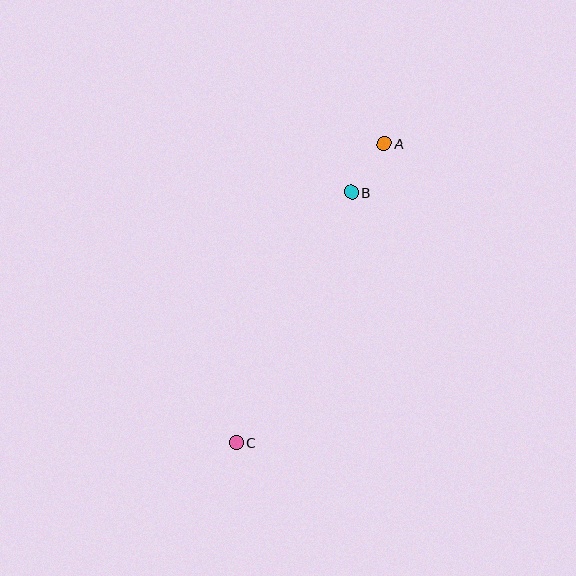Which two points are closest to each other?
Points A and B are closest to each other.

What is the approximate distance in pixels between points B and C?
The distance between B and C is approximately 275 pixels.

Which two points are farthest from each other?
Points A and C are farthest from each other.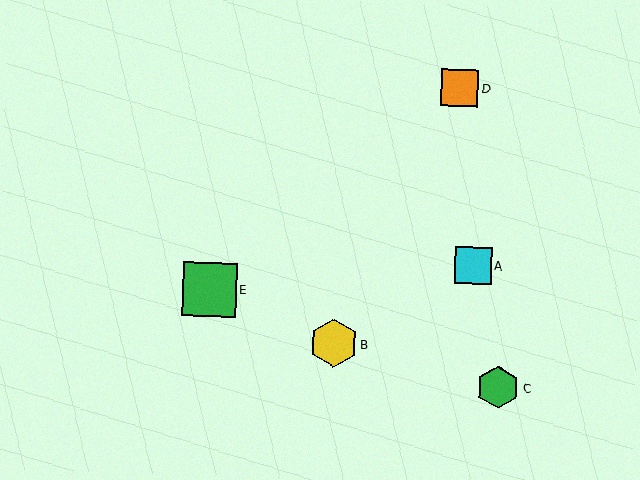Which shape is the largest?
The green square (labeled E) is the largest.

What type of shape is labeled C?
Shape C is a green hexagon.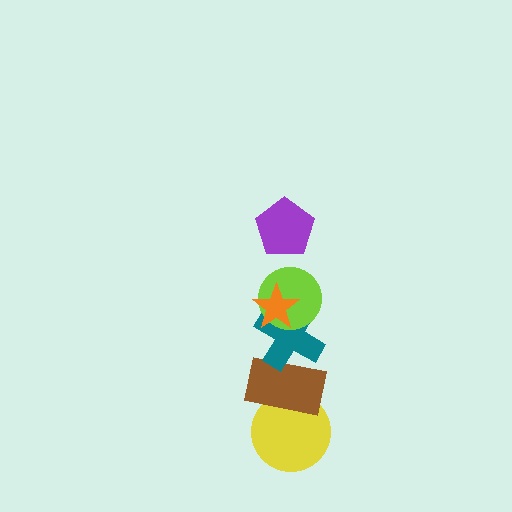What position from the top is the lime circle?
The lime circle is 3rd from the top.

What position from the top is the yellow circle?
The yellow circle is 6th from the top.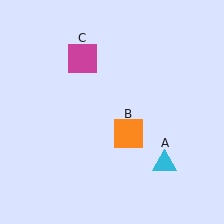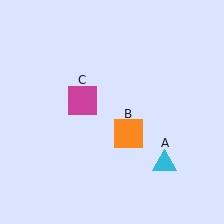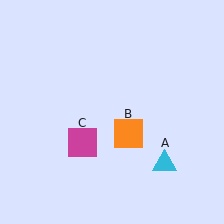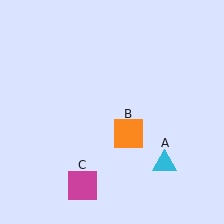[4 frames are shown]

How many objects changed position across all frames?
1 object changed position: magenta square (object C).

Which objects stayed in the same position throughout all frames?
Cyan triangle (object A) and orange square (object B) remained stationary.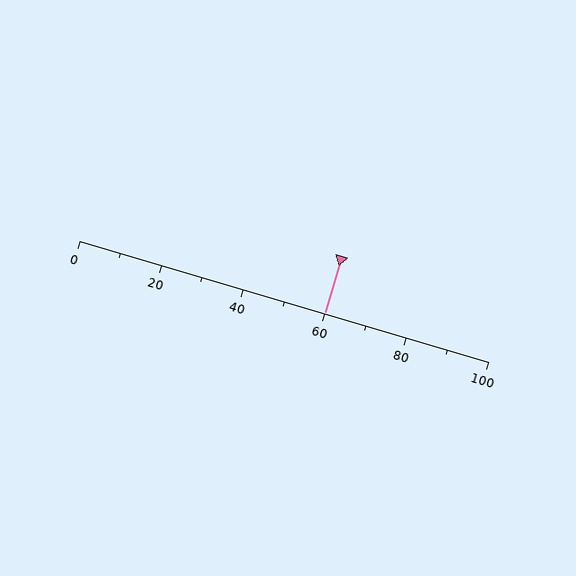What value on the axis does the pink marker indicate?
The marker indicates approximately 60.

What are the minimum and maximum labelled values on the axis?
The axis runs from 0 to 100.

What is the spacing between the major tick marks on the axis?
The major ticks are spaced 20 apart.